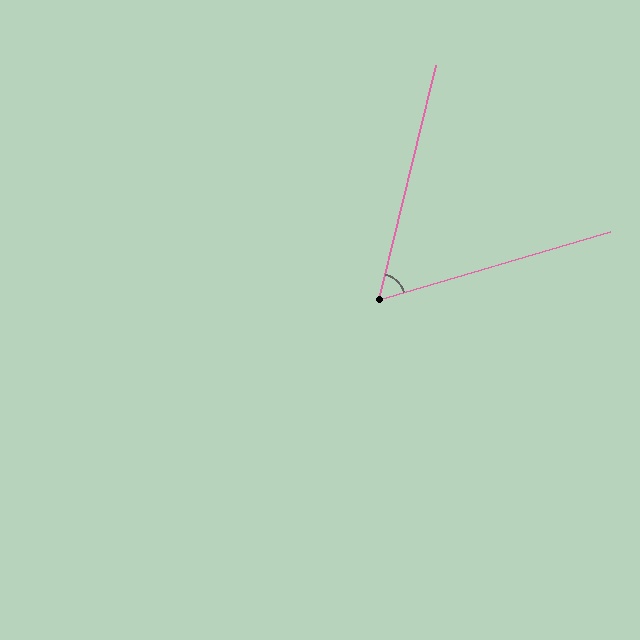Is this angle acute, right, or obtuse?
It is acute.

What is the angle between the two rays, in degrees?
Approximately 60 degrees.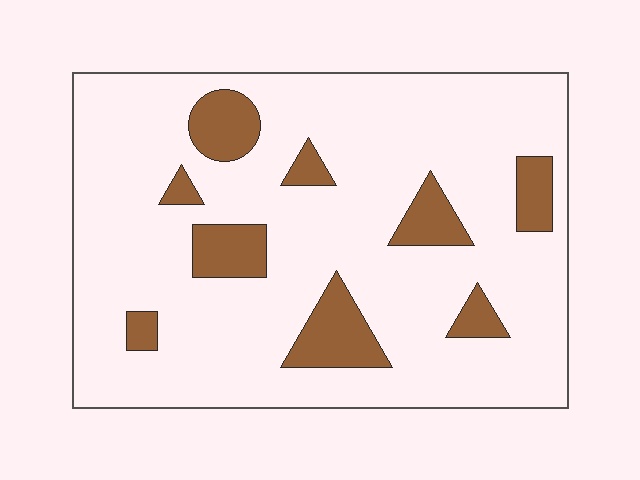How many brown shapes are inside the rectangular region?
9.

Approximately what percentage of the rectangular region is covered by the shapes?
Approximately 15%.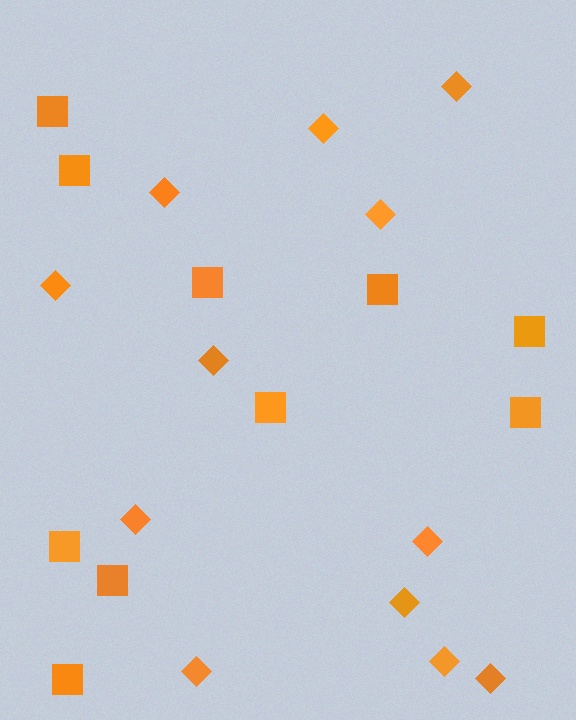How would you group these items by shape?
There are 2 groups: one group of squares (10) and one group of diamonds (12).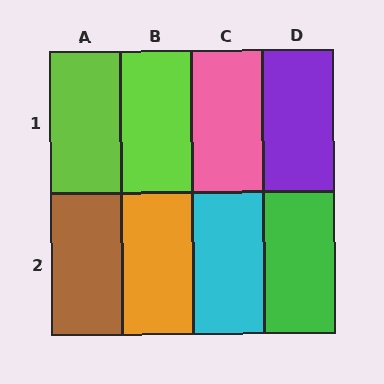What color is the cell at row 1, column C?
Pink.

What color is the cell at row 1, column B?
Lime.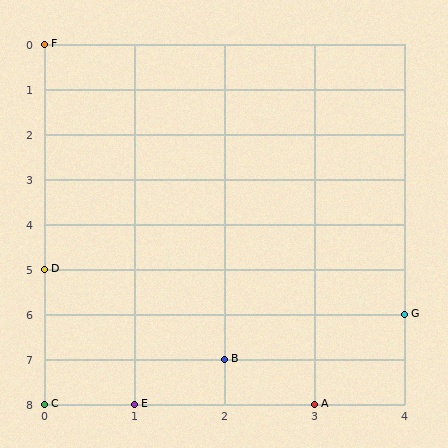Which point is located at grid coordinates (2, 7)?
Point B is at (2, 7).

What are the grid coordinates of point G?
Point G is at grid coordinates (4, 6).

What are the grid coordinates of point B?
Point B is at grid coordinates (2, 7).